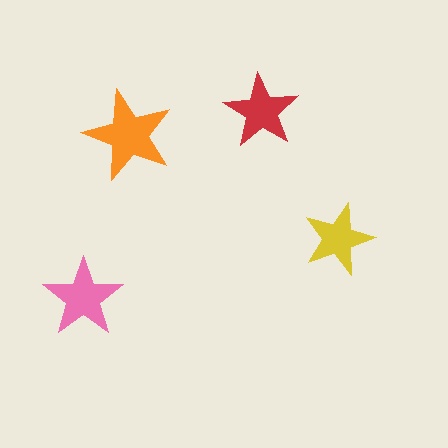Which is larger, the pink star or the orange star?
The orange one.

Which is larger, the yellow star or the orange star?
The orange one.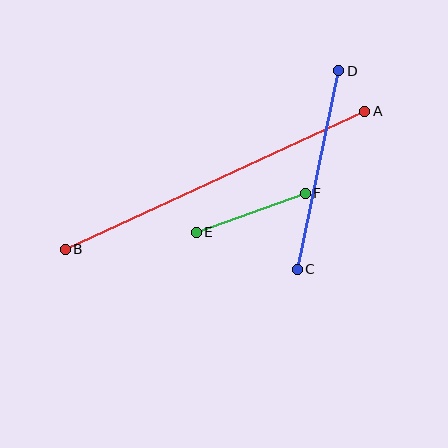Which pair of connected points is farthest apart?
Points A and B are farthest apart.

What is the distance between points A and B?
The distance is approximately 330 pixels.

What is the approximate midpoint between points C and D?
The midpoint is at approximately (318, 170) pixels.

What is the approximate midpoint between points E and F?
The midpoint is at approximately (251, 213) pixels.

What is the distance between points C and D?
The distance is approximately 203 pixels.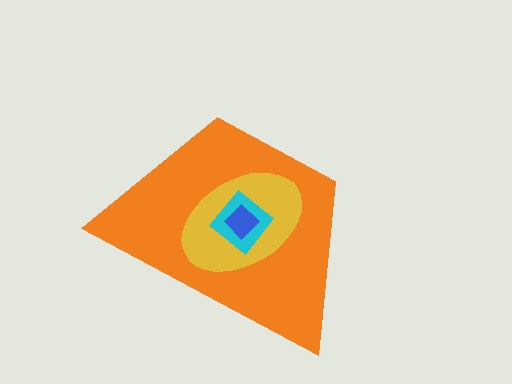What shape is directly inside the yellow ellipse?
The cyan diamond.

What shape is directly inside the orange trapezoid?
The yellow ellipse.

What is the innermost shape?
The blue diamond.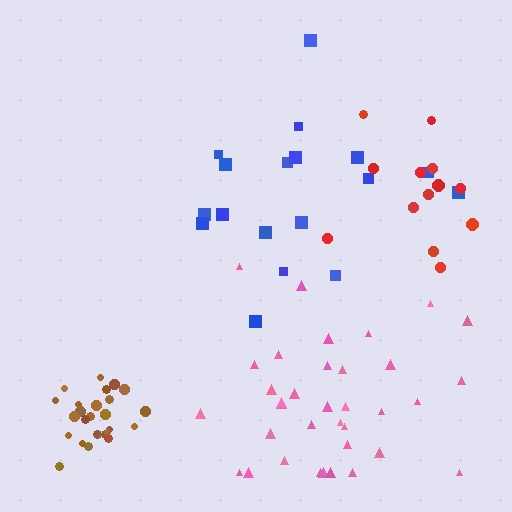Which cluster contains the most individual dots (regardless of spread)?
Pink (35).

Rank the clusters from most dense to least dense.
brown, red, pink, blue.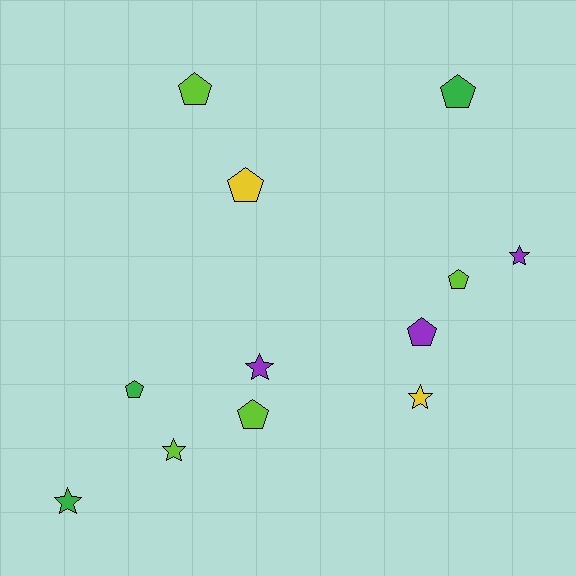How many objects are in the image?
There are 12 objects.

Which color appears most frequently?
Lime, with 4 objects.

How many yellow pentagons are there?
There is 1 yellow pentagon.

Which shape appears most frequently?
Pentagon, with 7 objects.